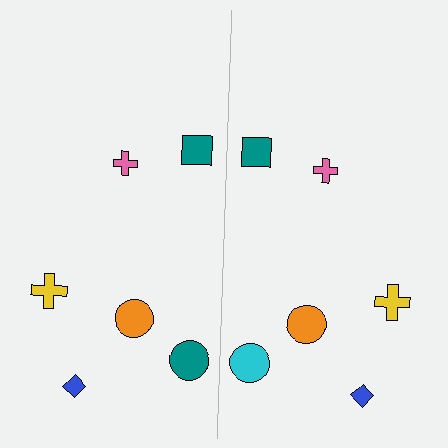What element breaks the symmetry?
The cyan circle on the right side breaks the symmetry — its mirror counterpart is teal.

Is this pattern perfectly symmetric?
No, the pattern is not perfectly symmetric. The cyan circle on the right side breaks the symmetry — its mirror counterpart is teal.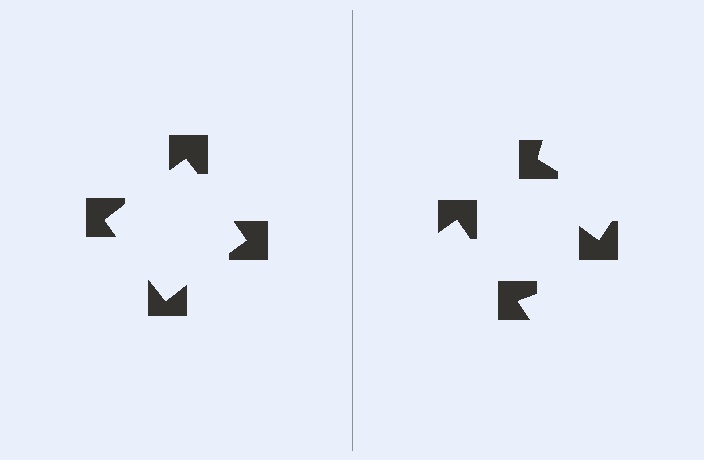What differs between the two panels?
The notched squares are positioned identically on both sides; only the wedge orientations differ. On the left they align to a square; on the right they are misaligned.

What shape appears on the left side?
An illusory square.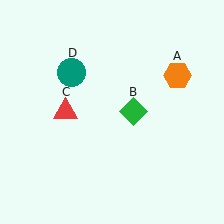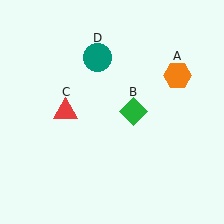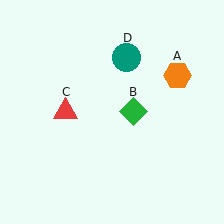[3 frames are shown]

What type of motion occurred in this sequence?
The teal circle (object D) rotated clockwise around the center of the scene.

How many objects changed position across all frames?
1 object changed position: teal circle (object D).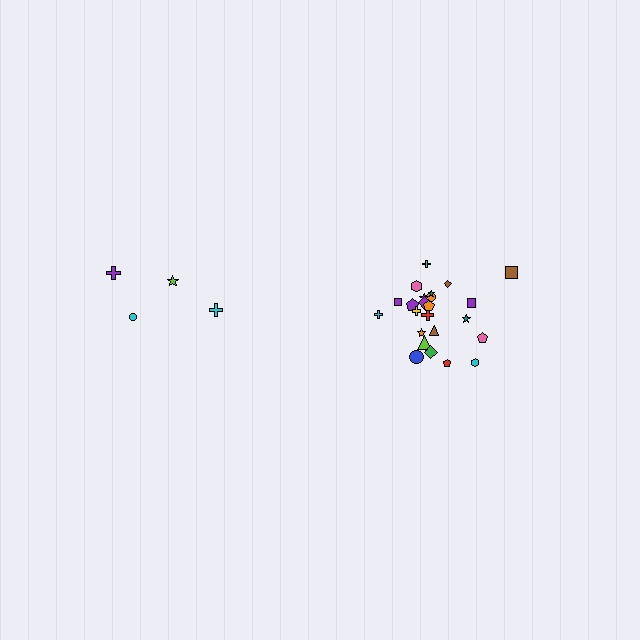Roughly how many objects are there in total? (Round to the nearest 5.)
Roughly 30 objects in total.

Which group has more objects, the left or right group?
The right group.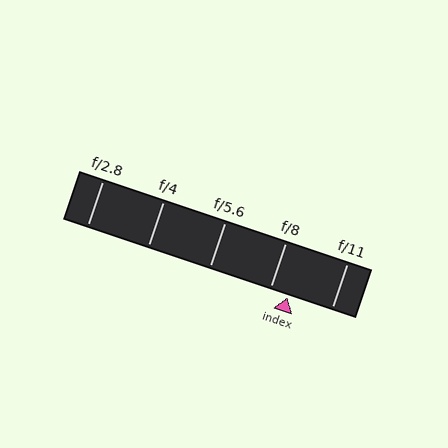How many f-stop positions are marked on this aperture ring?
There are 5 f-stop positions marked.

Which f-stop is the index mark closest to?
The index mark is closest to f/8.